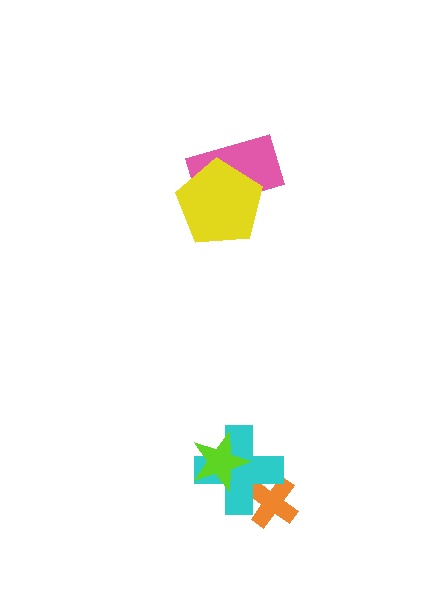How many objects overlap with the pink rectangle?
1 object overlaps with the pink rectangle.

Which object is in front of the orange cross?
The cyan cross is in front of the orange cross.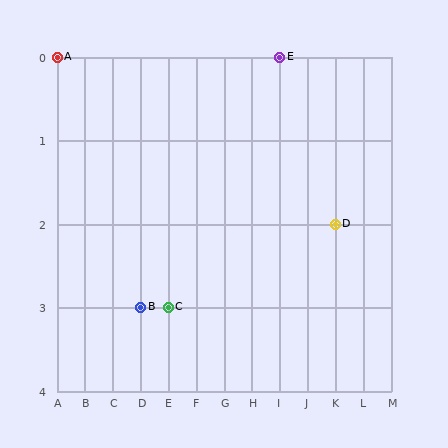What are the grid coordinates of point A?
Point A is at grid coordinates (A, 0).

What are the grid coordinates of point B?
Point B is at grid coordinates (D, 3).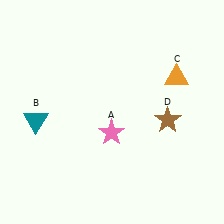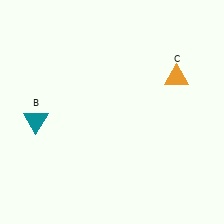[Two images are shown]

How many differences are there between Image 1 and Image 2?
There are 2 differences between the two images.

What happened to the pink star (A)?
The pink star (A) was removed in Image 2. It was in the bottom-left area of Image 1.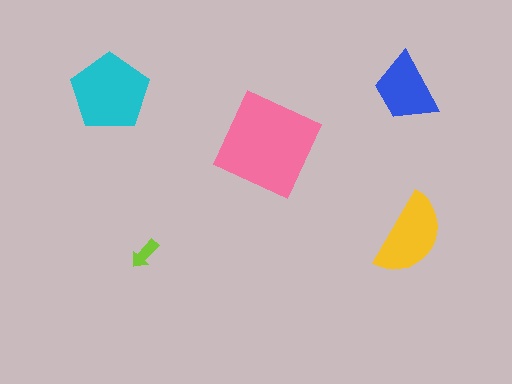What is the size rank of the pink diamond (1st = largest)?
1st.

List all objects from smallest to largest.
The lime arrow, the blue trapezoid, the yellow semicircle, the cyan pentagon, the pink diamond.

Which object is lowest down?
The lime arrow is bottommost.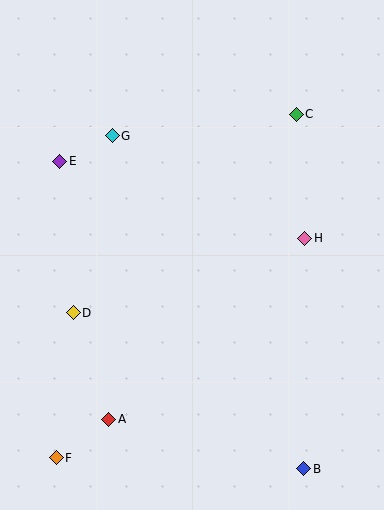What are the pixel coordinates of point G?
Point G is at (112, 136).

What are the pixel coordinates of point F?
Point F is at (56, 458).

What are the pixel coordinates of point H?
Point H is at (305, 238).